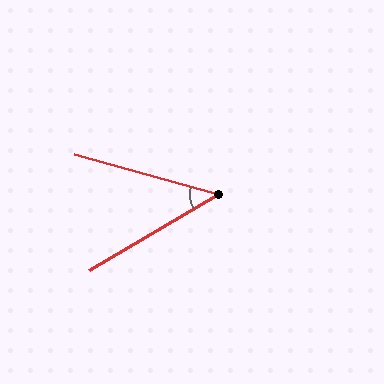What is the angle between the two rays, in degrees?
Approximately 46 degrees.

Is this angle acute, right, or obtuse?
It is acute.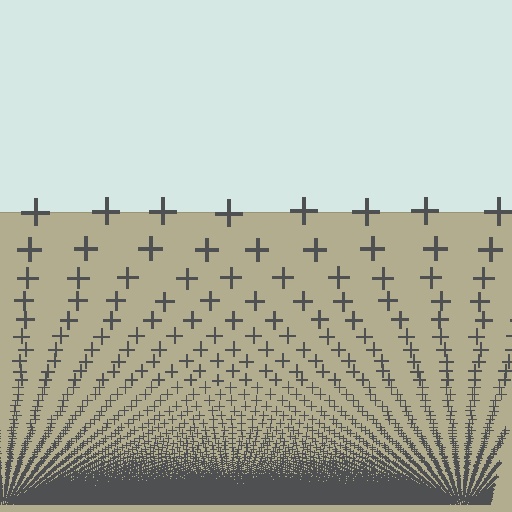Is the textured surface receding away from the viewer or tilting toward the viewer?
The surface appears to tilt toward the viewer. Texture elements get larger and sparser toward the top.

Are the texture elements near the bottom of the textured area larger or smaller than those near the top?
Smaller. The gradient is inverted — elements near the bottom are smaller and denser.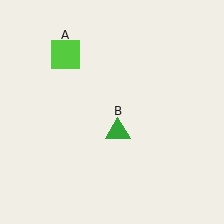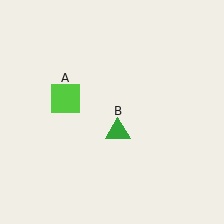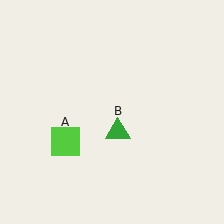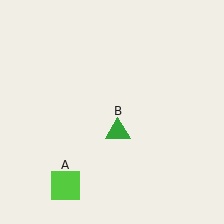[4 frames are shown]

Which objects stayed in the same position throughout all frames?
Green triangle (object B) remained stationary.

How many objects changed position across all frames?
1 object changed position: lime square (object A).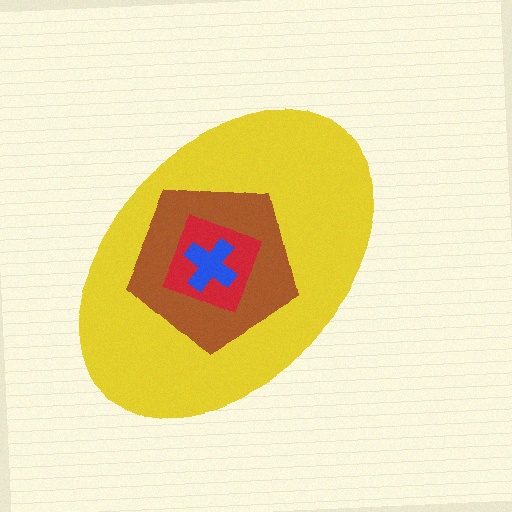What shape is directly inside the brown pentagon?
The red square.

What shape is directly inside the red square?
The blue cross.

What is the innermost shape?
The blue cross.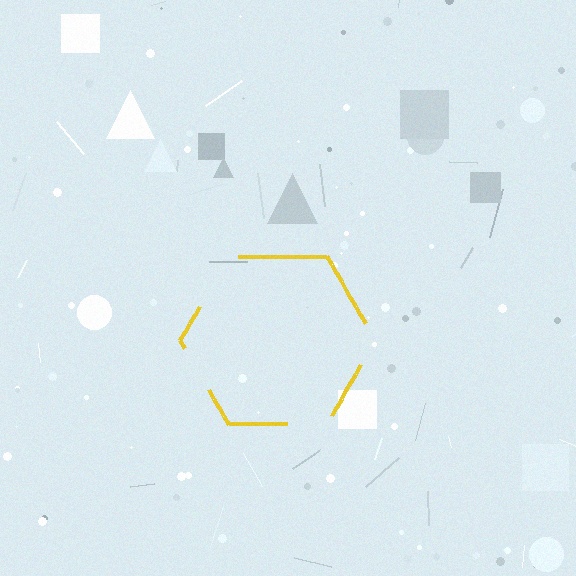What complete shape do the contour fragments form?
The contour fragments form a hexagon.